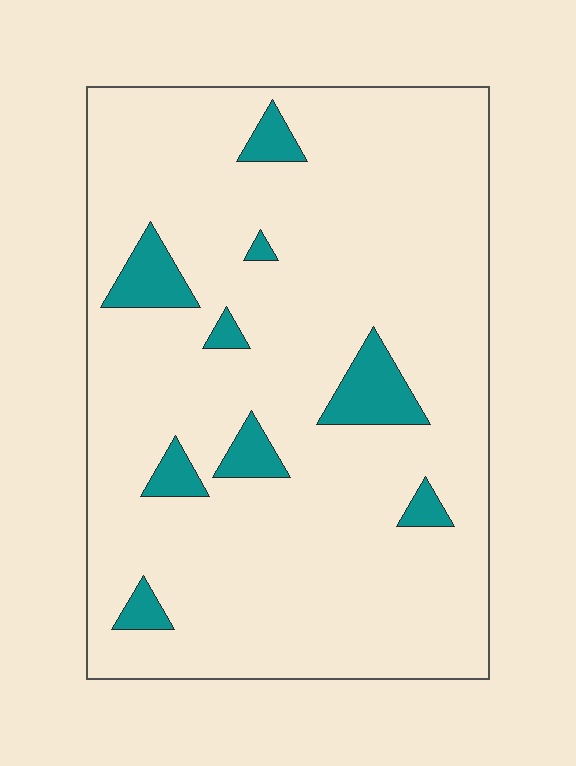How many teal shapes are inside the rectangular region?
9.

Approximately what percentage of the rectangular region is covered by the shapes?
Approximately 10%.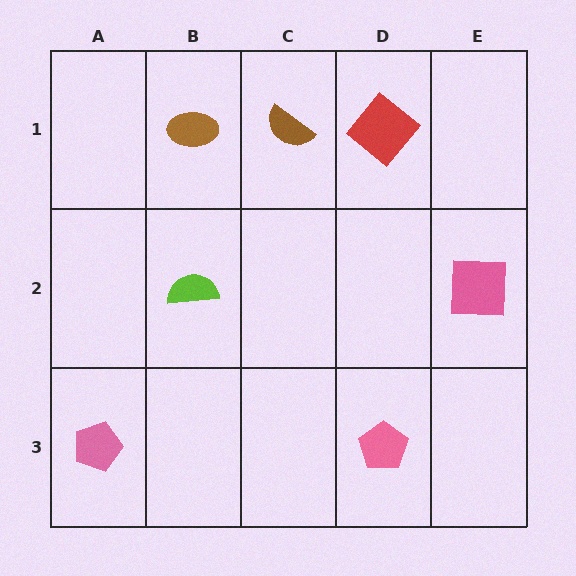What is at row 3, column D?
A pink pentagon.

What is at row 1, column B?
A brown ellipse.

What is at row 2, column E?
A pink square.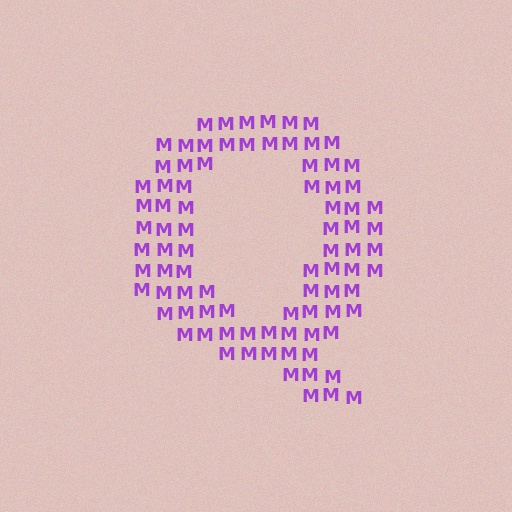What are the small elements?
The small elements are letter M's.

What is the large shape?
The large shape is the letter Q.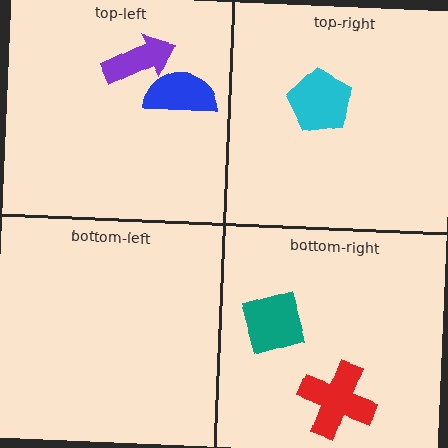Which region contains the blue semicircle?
The top-left region.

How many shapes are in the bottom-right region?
2.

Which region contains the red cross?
The bottom-right region.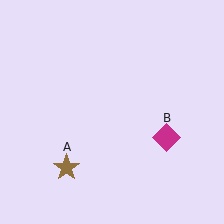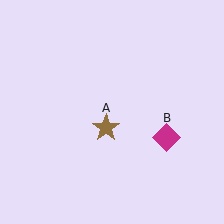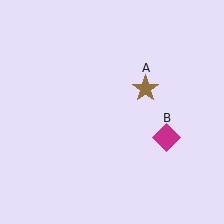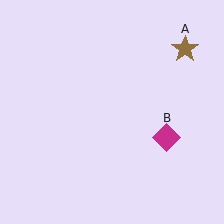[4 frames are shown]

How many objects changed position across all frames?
1 object changed position: brown star (object A).